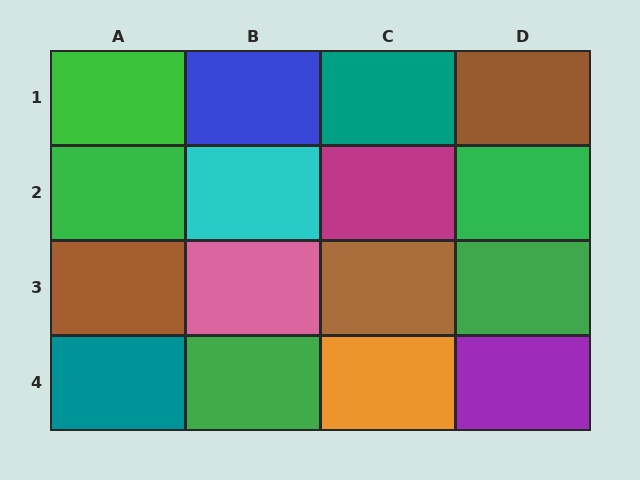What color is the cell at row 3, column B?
Pink.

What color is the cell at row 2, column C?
Magenta.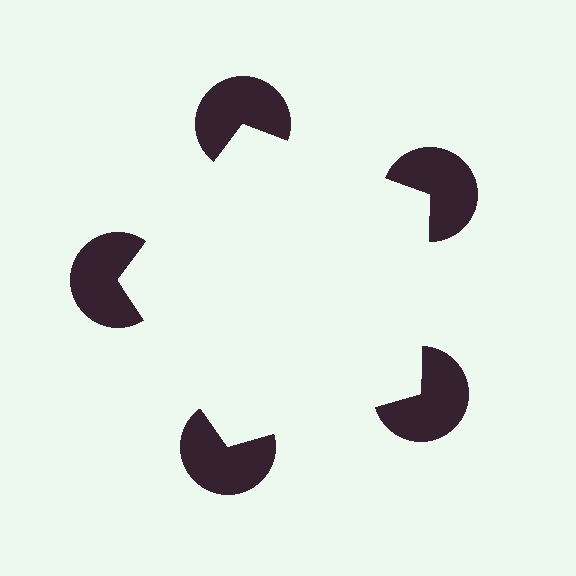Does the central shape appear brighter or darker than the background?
It typically appears slightly brighter than the background, even though no actual brightness change is drawn.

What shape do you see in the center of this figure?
An illusory pentagon — its edges are inferred from the aligned wedge cuts in the pac-man discs, not physically drawn.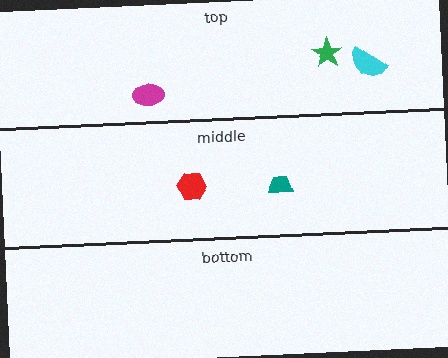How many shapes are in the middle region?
2.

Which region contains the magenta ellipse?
The top region.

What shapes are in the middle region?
The teal trapezoid, the red hexagon.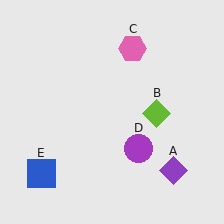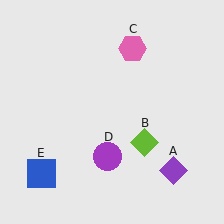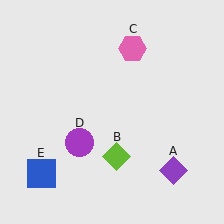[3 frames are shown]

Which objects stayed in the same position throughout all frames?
Purple diamond (object A) and pink hexagon (object C) and blue square (object E) remained stationary.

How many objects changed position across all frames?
2 objects changed position: lime diamond (object B), purple circle (object D).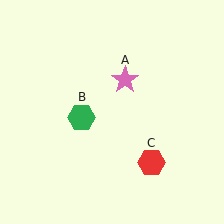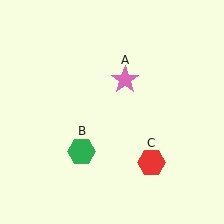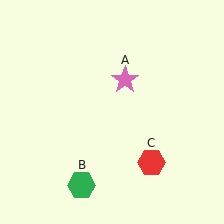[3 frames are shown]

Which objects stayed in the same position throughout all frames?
Pink star (object A) and red hexagon (object C) remained stationary.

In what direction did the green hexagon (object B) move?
The green hexagon (object B) moved down.